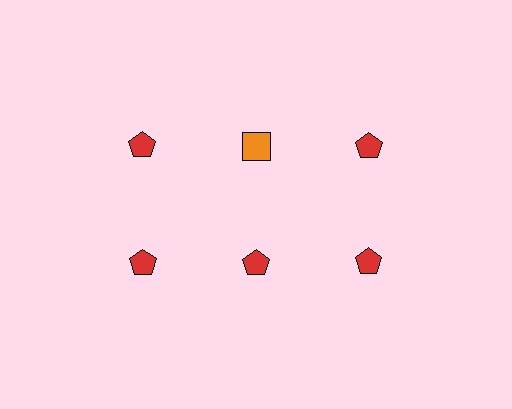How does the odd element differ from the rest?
It differs in both color (orange instead of red) and shape (square instead of pentagon).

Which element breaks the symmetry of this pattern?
The orange square in the top row, second from left column breaks the symmetry. All other shapes are red pentagons.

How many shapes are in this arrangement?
There are 6 shapes arranged in a grid pattern.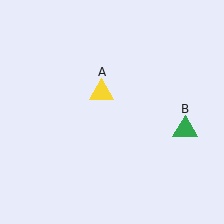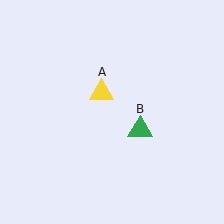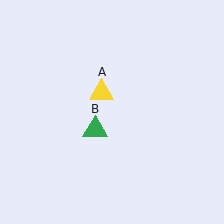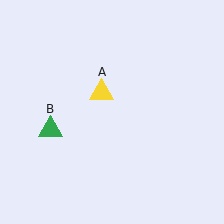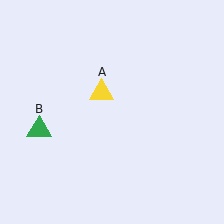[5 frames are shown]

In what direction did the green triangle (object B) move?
The green triangle (object B) moved left.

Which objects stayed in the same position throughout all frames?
Yellow triangle (object A) remained stationary.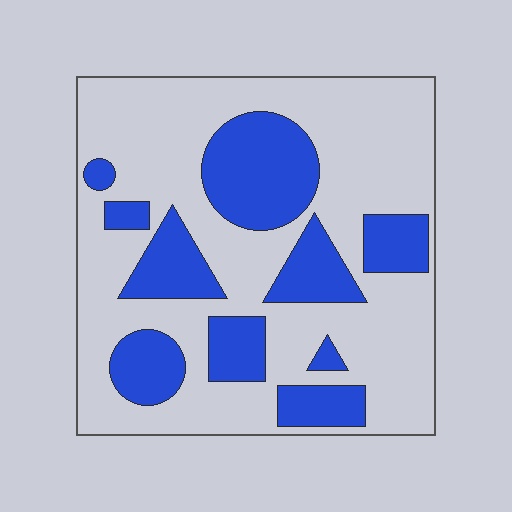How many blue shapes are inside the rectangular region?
10.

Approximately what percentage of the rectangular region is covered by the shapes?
Approximately 30%.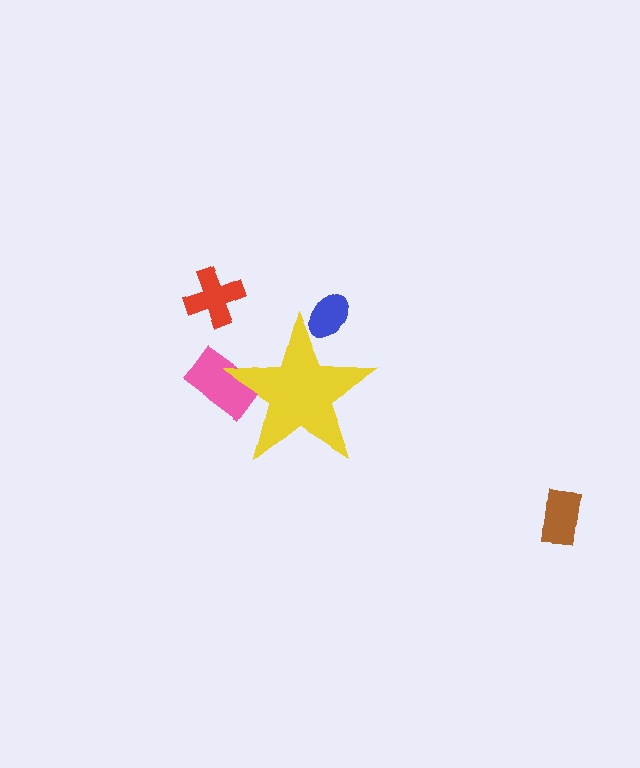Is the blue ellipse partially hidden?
Yes, the blue ellipse is partially hidden behind the yellow star.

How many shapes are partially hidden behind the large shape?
2 shapes are partially hidden.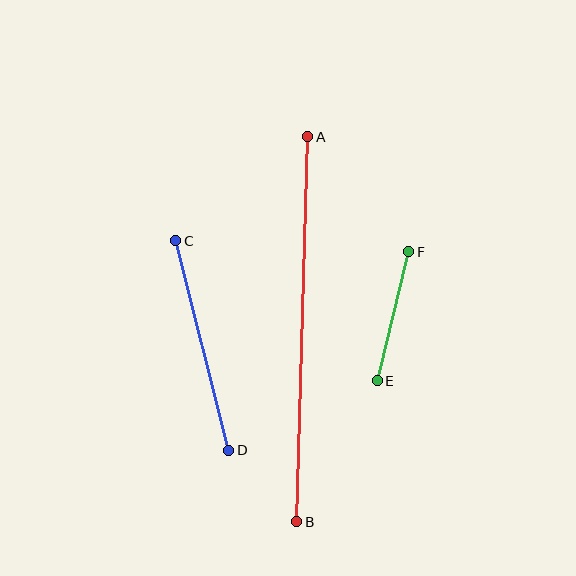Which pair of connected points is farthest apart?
Points A and B are farthest apart.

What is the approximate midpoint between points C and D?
The midpoint is at approximately (202, 345) pixels.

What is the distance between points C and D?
The distance is approximately 216 pixels.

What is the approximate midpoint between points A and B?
The midpoint is at approximately (302, 329) pixels.